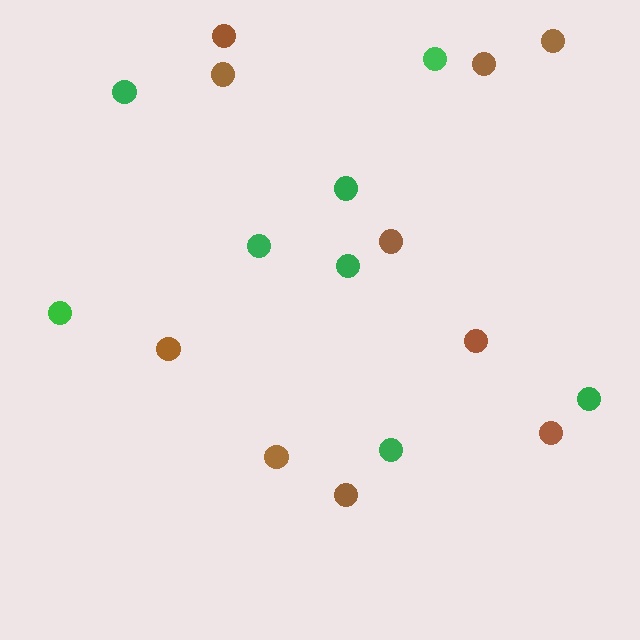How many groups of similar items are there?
There are 2 groups: one group of brown circles (10) and one group of green circles (8).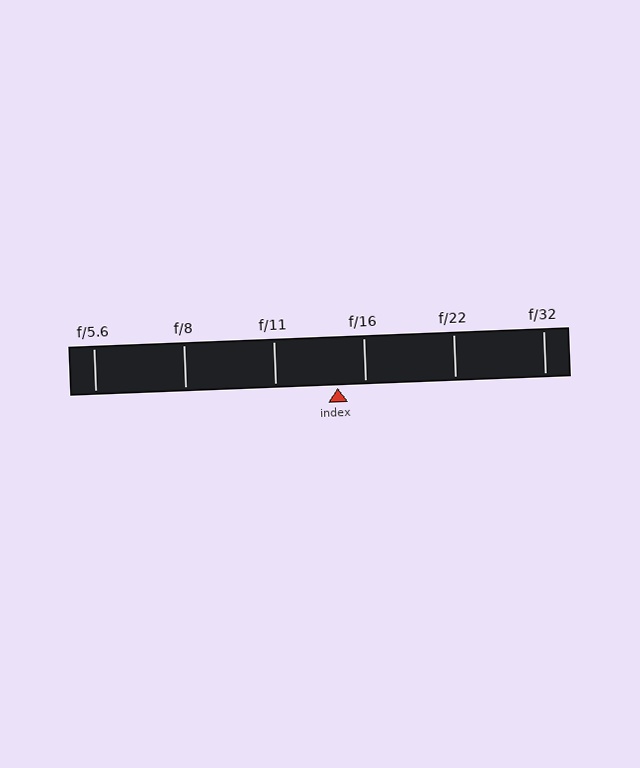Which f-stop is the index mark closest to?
The index mark is closest to f/16.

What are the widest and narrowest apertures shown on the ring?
The widest aperture shown is f/5.6 and the narrowest is f/32.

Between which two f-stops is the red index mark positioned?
The index mark is between f/11 and f/16.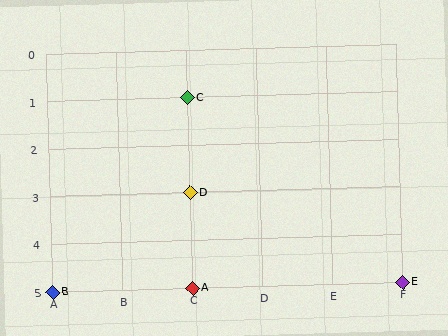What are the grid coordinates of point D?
Point D is at grid coordinates (C, 3).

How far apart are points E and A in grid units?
Points E and A are 3 columns apart.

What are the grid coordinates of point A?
Point A is at grid coordinates (C, 5).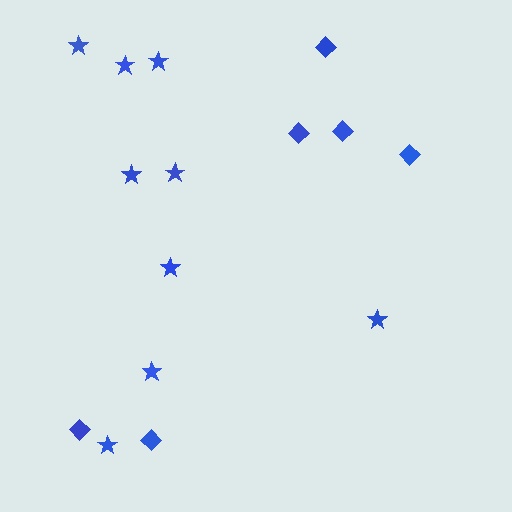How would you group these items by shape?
There are 2 groups: one group of diamonds (6) and one group of stars (9).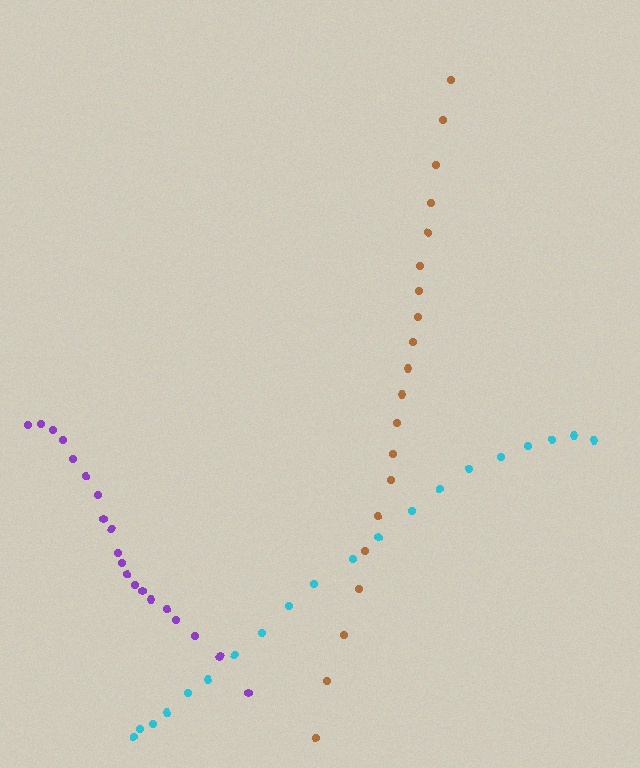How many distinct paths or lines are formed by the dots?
There are 3 distinct paths.